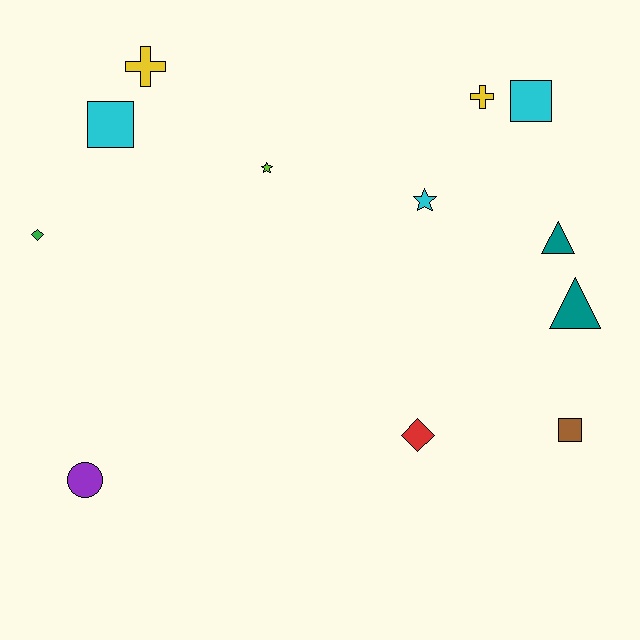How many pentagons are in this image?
There are no pentagons.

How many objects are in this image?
There are 12 objects.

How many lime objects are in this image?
There is 1 lime object.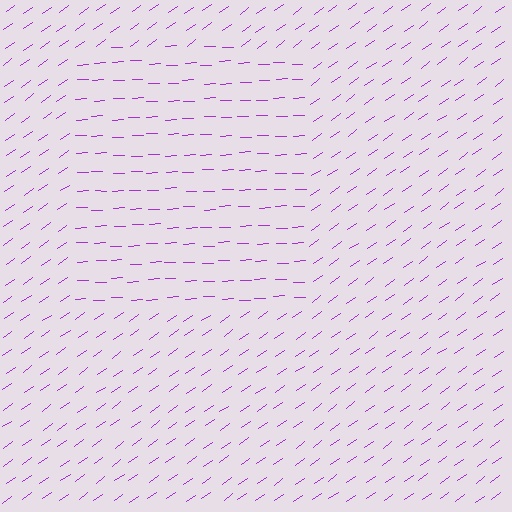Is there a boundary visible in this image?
Yes, there is a texture boundary formed by a change in line orientation.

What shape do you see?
I see a rectangle.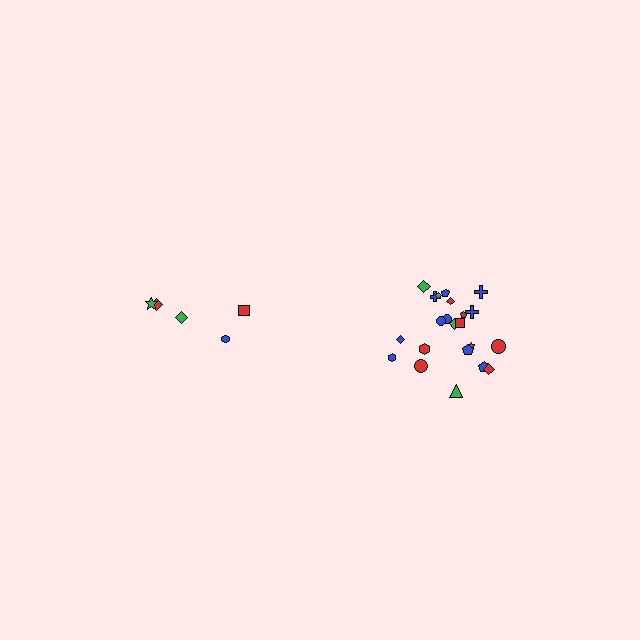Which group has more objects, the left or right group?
The right group.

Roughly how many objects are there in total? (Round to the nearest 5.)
Roughly 25 objects in total.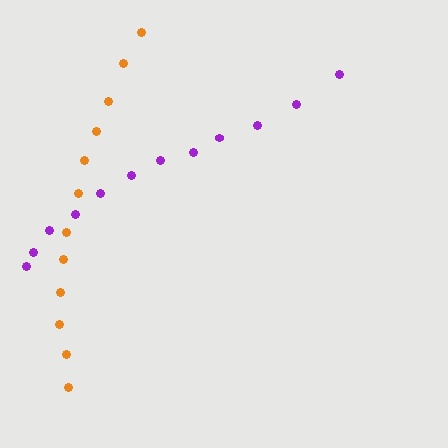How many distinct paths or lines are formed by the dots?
There are 2 distinct paths.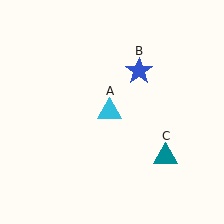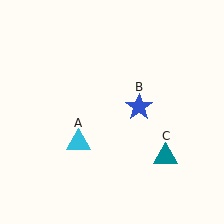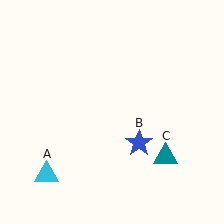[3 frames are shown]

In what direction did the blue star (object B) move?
The blue star (object B) moved down.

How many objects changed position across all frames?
2 objects changed position: cyan triangle (object A), blue star (object B).